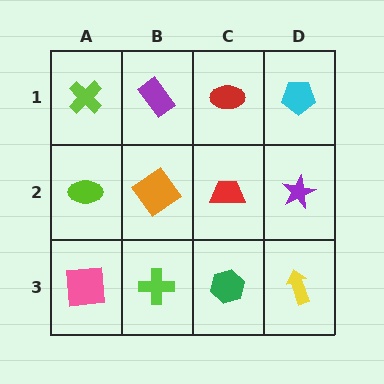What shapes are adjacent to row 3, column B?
An orange diamond (row 2, column B), a pink square (row 3, column A), a green hexagon (row 3, column C).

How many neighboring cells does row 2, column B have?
4.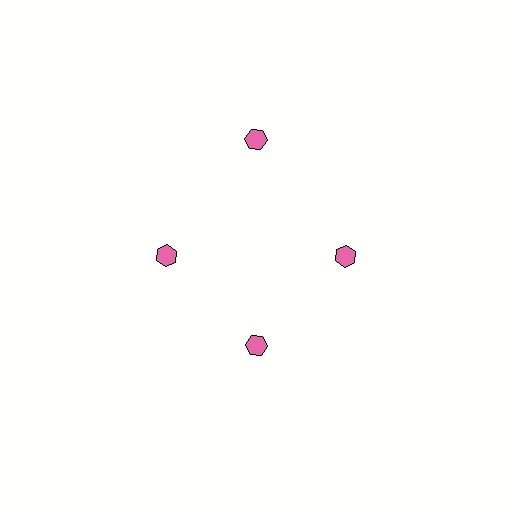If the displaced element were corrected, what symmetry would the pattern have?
It would have 4-fold rotational symmetry — the pattern would map onto itself every 90 degrees.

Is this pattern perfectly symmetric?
No. The 4 pink hexagons are arranged in a ring, but one element near the 12 o'clock position is pushed outward from the center, breaking the 4-fold rotational symmetry.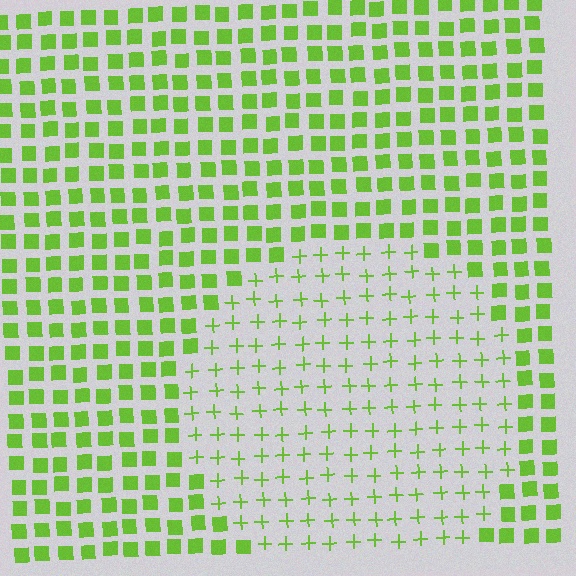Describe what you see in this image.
The image is filled with small lime elements arranged in a uniform grid. A circle-shaped region contains plus signs, while the surrounding area contains squares. The boundary is defined purely by the change in element shape.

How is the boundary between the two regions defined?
The boundary is defined by a change in element shape: plus signs inside vs. squares outside. All elements share the same color and spacing.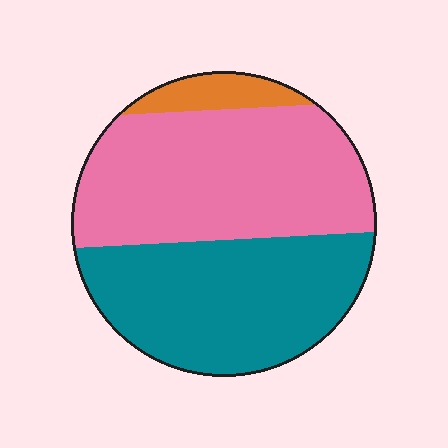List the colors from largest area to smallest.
From largest to smallest: pink, teal, orange.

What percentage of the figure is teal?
Teal covers 43% of the figure.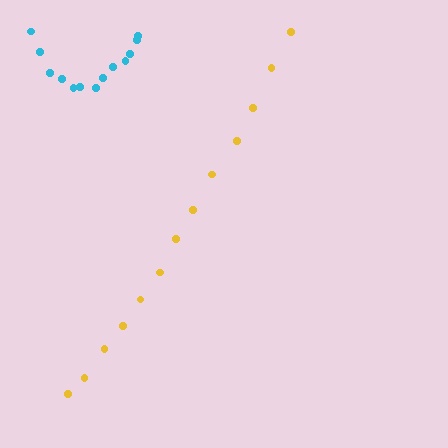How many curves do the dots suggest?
There are 2 distinct paths.